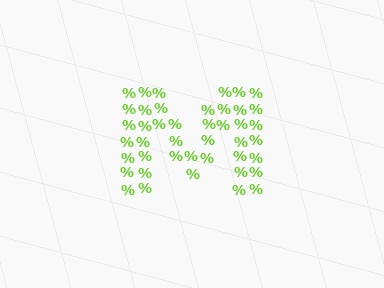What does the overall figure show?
The overall figure shows the letter M.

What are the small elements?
The small elements are percent signs.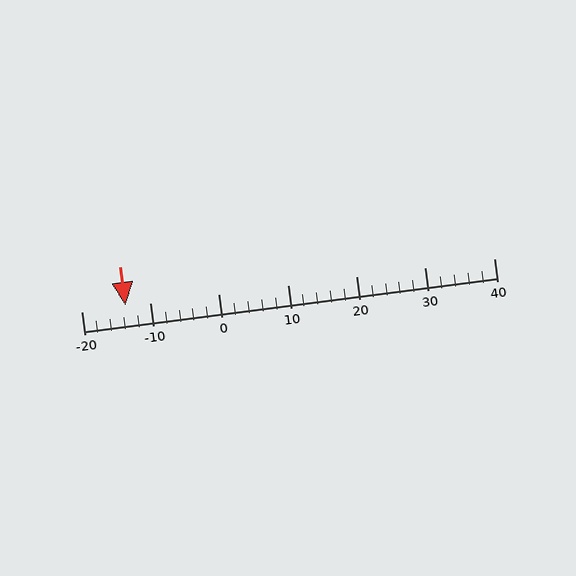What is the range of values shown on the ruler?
The ruler shows values from -20 to 40.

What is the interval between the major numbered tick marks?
The major tick marks are spaced 10 units apart.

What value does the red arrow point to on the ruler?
The red arrow points to approximately -14.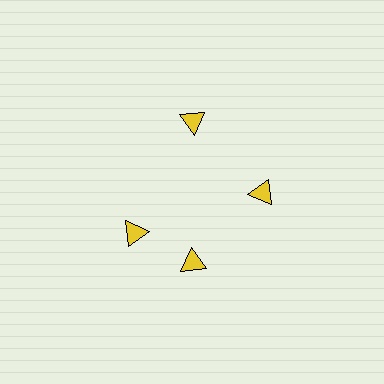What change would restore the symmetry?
The symmetry would be restored by rotating it back into even spacing with its neighbors so that all 4 triangles sit at equal angles and equal distance from the center.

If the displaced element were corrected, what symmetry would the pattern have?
It would have 4-fold rotational symmetry — the pattern would map onto itself every 90 degrees.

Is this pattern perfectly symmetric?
No. The 4 yellow triangles are arranged in a ring, but one element near the 9 o'clock position is rotated out of alignment along the ring, breaking the 4-fold rotational symmetry.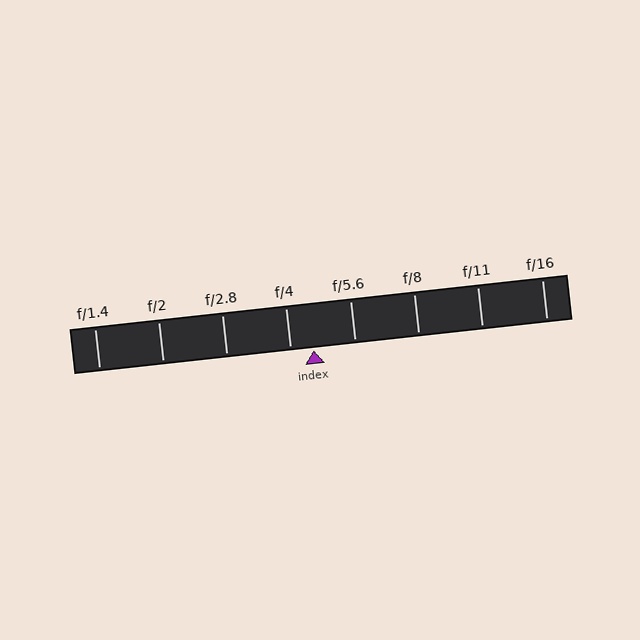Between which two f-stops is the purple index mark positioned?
The index mark is between f/4 and f/5.6.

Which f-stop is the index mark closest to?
The index mark is closest to f/4.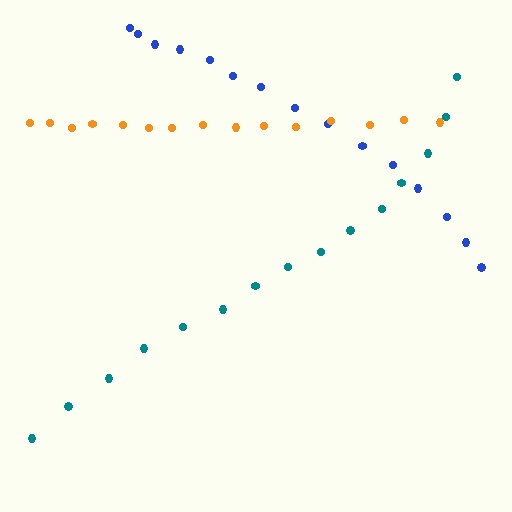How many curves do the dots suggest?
There are 3 distinct paths.